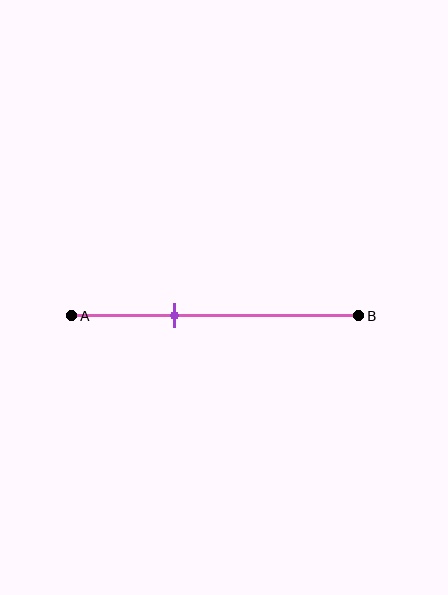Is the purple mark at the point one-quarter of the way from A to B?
No, the mark is at about 35% from A, not at the 25% one-quarter point.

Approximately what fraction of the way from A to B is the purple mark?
The purple mark is approximately 35% of the way from A to B.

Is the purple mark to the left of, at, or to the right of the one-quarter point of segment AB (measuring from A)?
The purple mark is to the right of the one-quarter point of segment AB.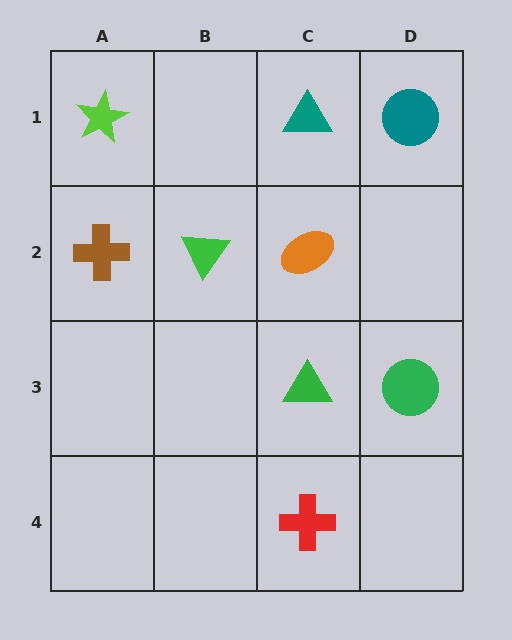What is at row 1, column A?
A lime star.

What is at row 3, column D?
A green circle.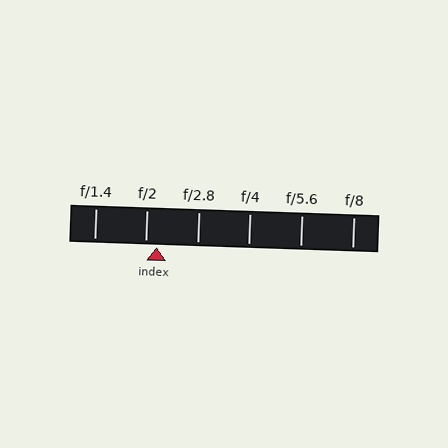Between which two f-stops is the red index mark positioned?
The index mark is between f/2 and f/2.8.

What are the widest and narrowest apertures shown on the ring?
The widest aperture shown is f/1.4 and the narrowest is f/8.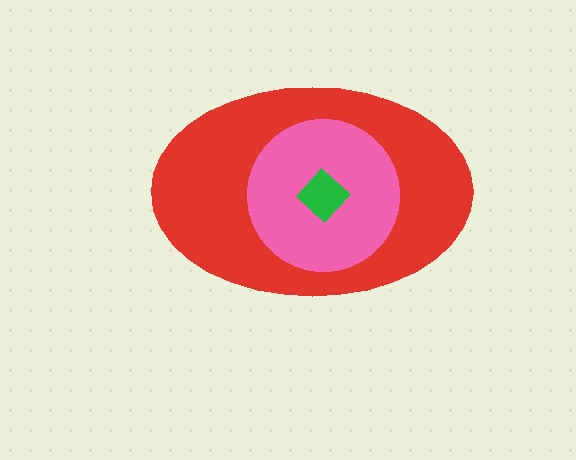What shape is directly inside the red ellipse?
The pink circle.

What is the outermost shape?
The red ellipse.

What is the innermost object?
The green diamond.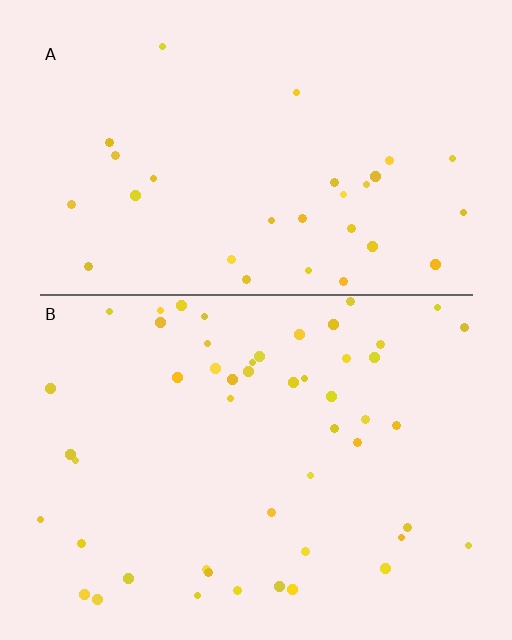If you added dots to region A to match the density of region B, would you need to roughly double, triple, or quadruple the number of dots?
Approximately double.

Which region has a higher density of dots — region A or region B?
B (the bottom).